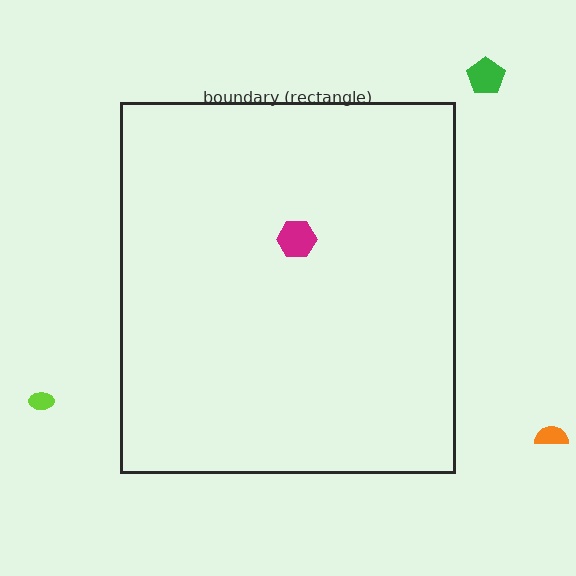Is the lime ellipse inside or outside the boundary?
Outside.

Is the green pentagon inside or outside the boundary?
Outside.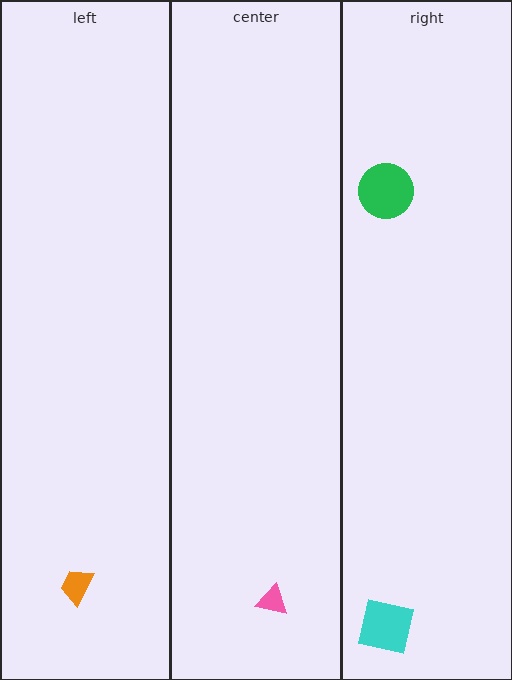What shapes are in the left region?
The orange trapezoid.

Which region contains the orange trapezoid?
The left region.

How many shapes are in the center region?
1.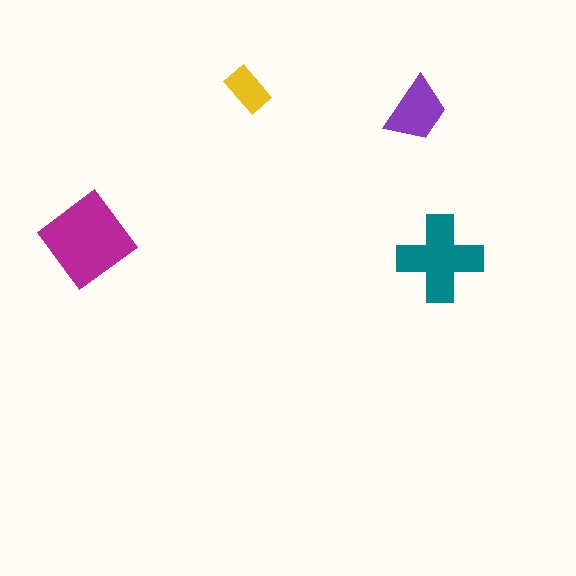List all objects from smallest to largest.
The yellow rectangle, the purple trapezoid, the teal cross, the magenta diamond.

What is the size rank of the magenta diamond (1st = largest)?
1st.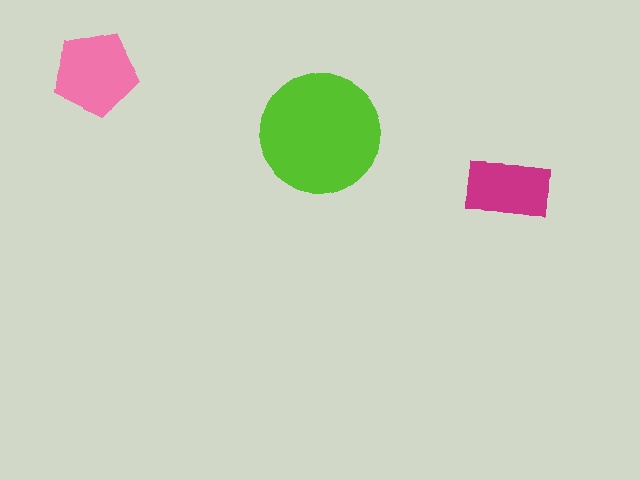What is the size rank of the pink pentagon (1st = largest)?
2nd.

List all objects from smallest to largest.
The magenta rectangle, the pink pentagon, the lime circle.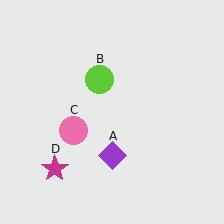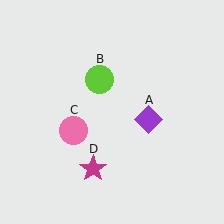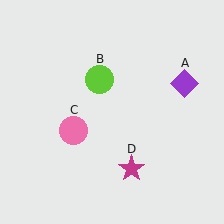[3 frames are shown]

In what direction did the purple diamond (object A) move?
The purple diamond (object A) moved up and to the right.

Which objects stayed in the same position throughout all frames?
Lime circle (object B) and pink circle (object C) remained stationary.